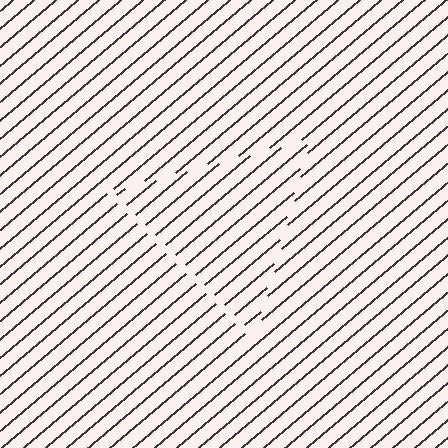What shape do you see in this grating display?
An illusory triangle. The interior of the shape contains the same grating, shifted by half a period — the contour is defined by the phase discontinuity where line-ends from the inner and outer gratings abut.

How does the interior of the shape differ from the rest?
The interior of the shape contains the same grating, shifted by half a period — the contour is defined by the phase discontinuity where line-ends from the inner and outer gratings abut.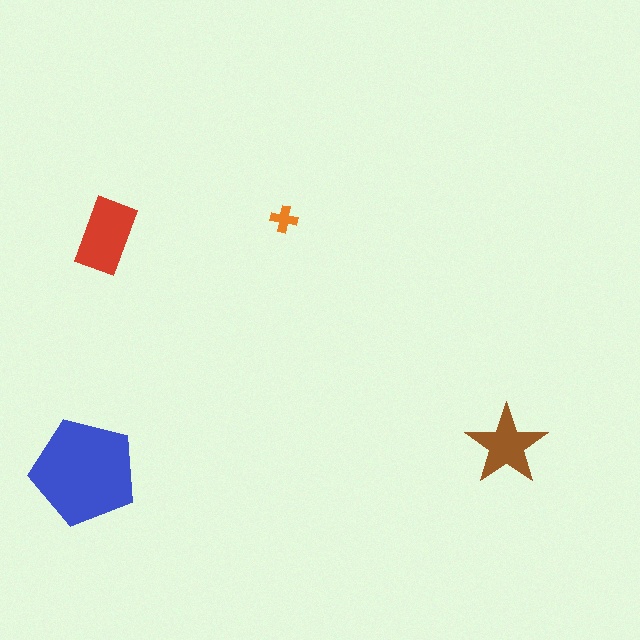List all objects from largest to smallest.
The blue pentagon, the red rectangle, the brown star, the orange cross.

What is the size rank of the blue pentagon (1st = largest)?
1st.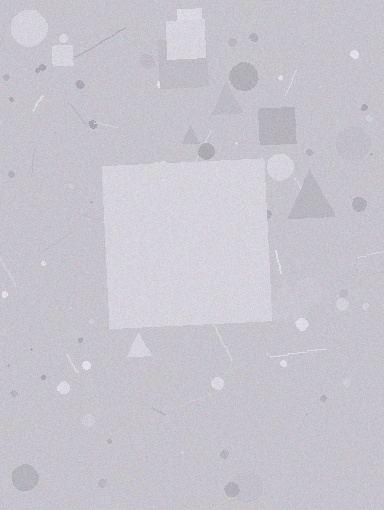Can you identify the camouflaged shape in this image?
The camouflaged shape is a square.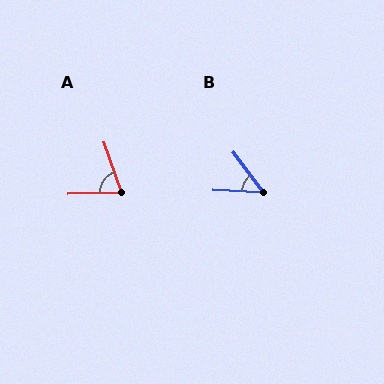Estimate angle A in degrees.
Approximately 73 degrees.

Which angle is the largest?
A, at approximately 73 degrees.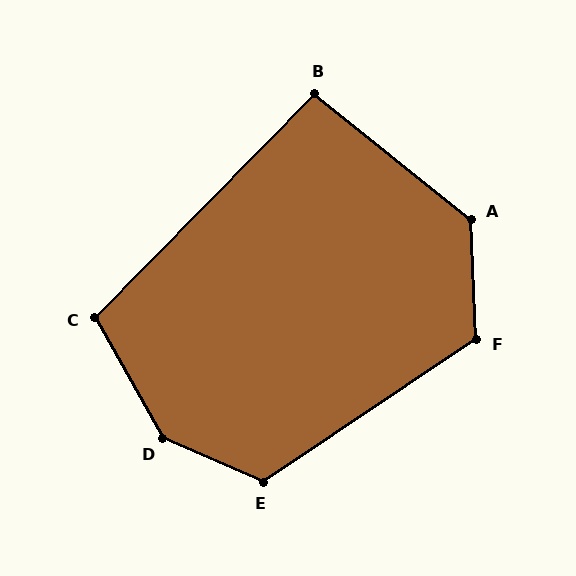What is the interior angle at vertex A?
Approximately 131 degrees (obtuse).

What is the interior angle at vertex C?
Approximately 106 degrees (obtuse).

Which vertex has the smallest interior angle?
B, at approximately 96 degrees.